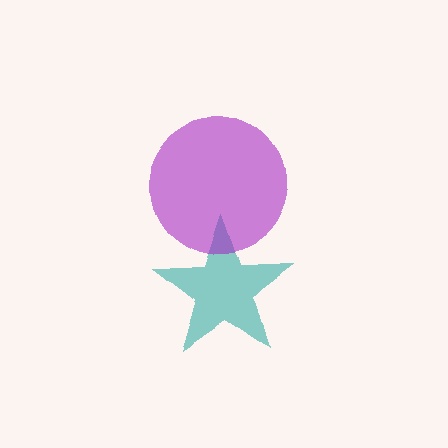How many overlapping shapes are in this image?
There are 2 overlapping shapes in the image.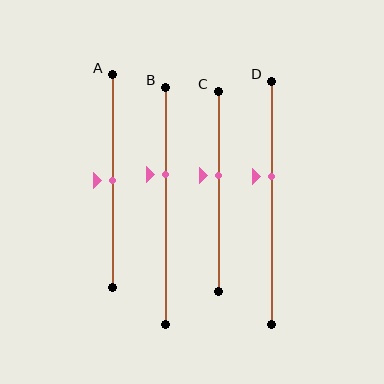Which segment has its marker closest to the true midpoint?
Segment A has its marker closest to the true midpoint.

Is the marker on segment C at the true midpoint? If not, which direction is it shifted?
No, the marker on segment C is shifted upward by about 8% of the segment length.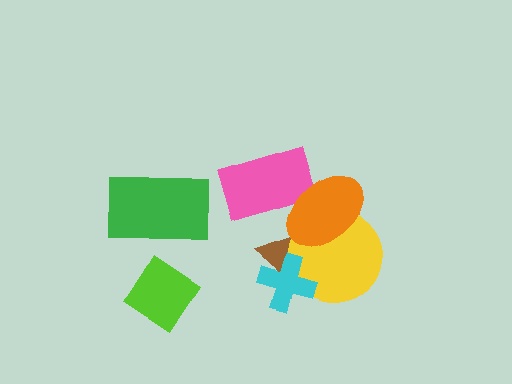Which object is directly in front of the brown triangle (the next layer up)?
The yellow circle is directly in front of the brown triangle.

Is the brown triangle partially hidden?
Yes, it is partially covered by another shape.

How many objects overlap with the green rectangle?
0 objects overlap with the green rectangle.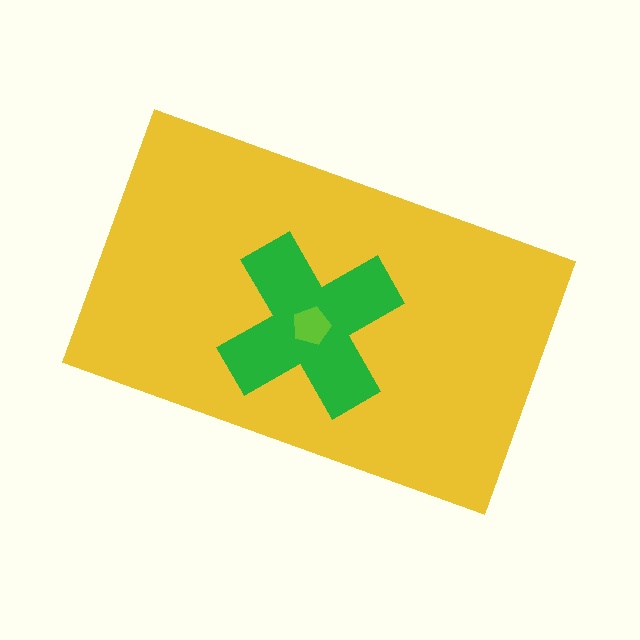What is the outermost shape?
The yellow rectangle.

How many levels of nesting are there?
3.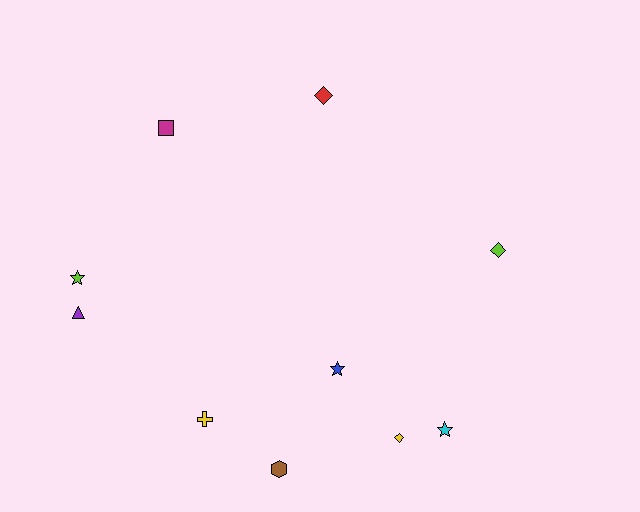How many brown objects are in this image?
There is 1 brown object.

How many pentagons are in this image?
There are no pentagons.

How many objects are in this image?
There are 10 objects.